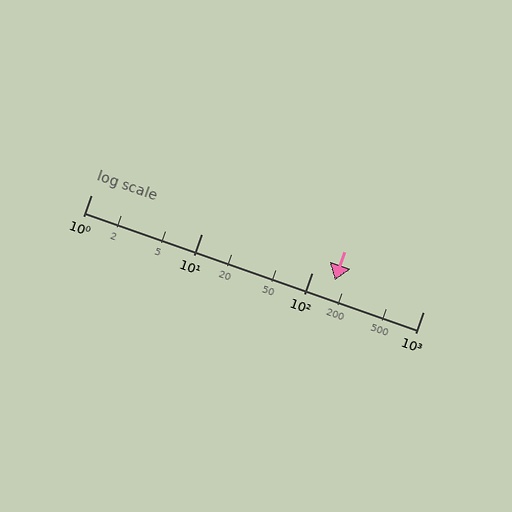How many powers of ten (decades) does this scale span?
The scale spans 3 decades, from 1 to 1000.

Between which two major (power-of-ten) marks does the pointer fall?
The pointer is between 100 and 1000.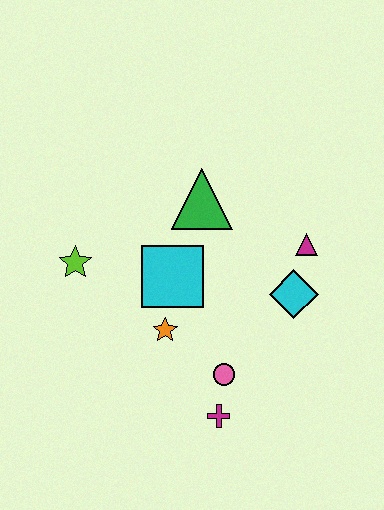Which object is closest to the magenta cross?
The pink circle is closest to the magenta cross.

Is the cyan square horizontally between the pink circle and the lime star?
Yes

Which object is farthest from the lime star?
The magenta triangle is farthest from the lime star.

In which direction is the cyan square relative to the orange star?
The cyan square is above the orange star.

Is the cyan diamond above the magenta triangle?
No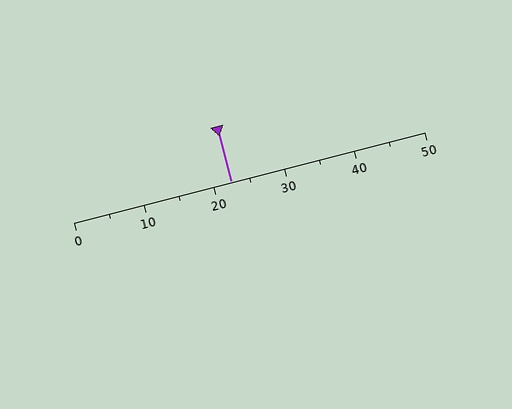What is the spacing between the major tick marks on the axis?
The major ticks are spaced 10 apart.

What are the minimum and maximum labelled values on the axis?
The axis runs from 0 to 50.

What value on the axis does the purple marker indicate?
The marker indicates approximately 22.5.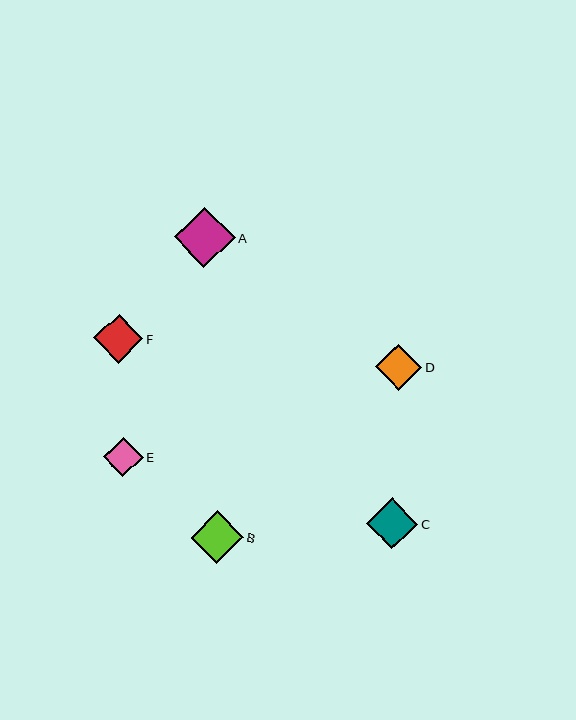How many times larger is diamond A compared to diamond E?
Diamond A is approximately 1.5 times the size of diamond E.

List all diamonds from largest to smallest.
From largest to smallest: A, B, C, F, D, E.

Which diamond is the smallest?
Diamond E is the smallest with a size of approximately 39 pixels.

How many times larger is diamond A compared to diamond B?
Diamond A is approximately 1.2 times the size of diamond B.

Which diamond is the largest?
Diamond A is the largest with a size of approximately 61 pixels.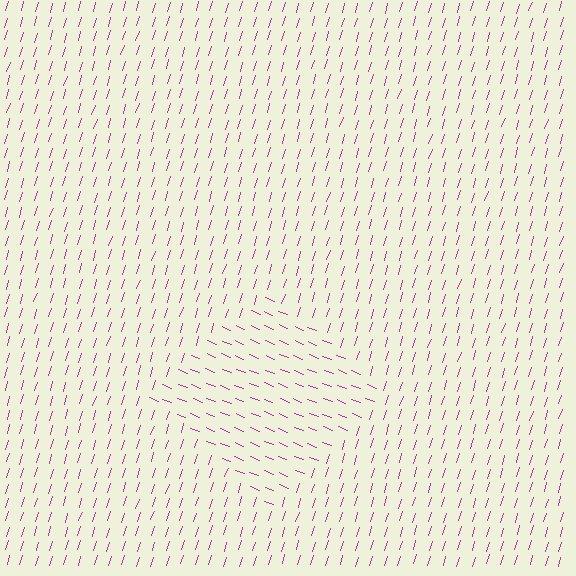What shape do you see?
I see a diamond.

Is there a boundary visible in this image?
Yes, there is a texture boundary formed by a change in line orientation.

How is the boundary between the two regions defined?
The boundary is defined purely by a change in line orientation (approximately 85 degrees difference). All lines are the same color and thickness.